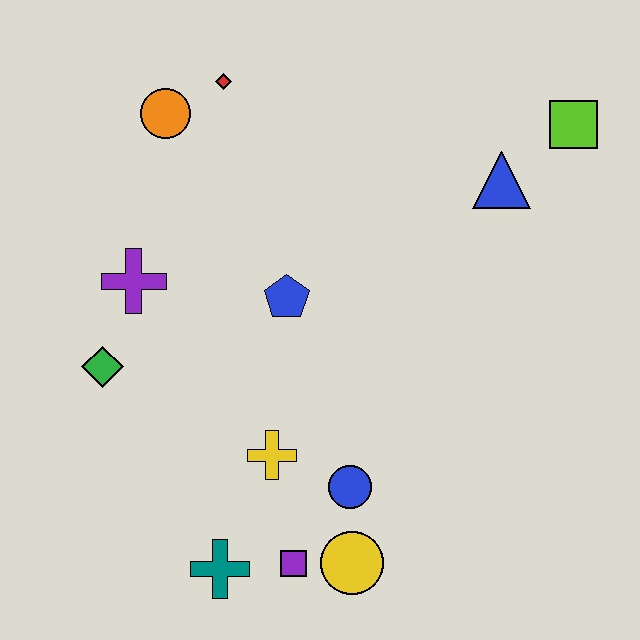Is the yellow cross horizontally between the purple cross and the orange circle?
No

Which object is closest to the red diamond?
The orange circle is closest to the red diamond.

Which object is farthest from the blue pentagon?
The lime square is farthest from the blue pentagon.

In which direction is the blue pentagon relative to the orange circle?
The blue pentagon is below the orange circle.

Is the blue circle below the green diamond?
Yes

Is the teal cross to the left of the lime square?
Yes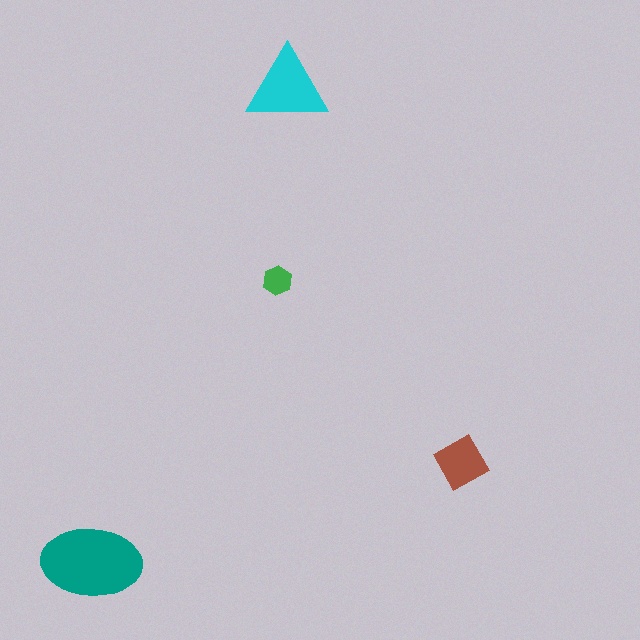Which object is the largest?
The teal ellipse.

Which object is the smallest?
The green hexagon.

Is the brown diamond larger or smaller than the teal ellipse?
Smaller.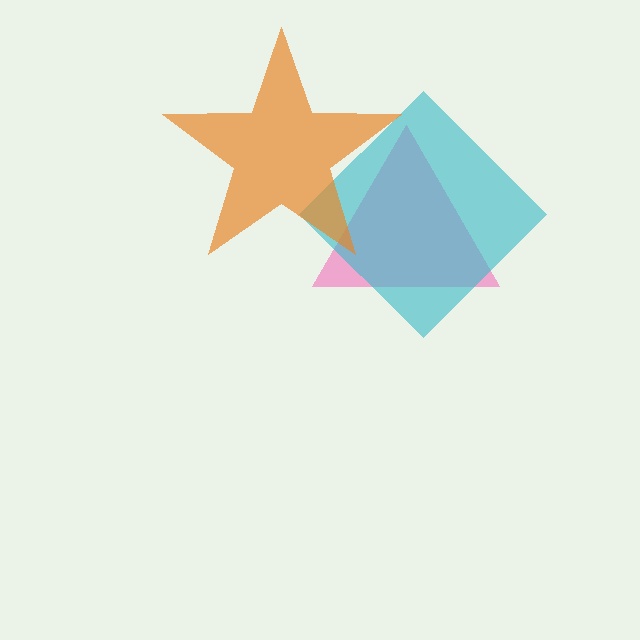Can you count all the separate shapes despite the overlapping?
Yes, there are 3 separate shapes.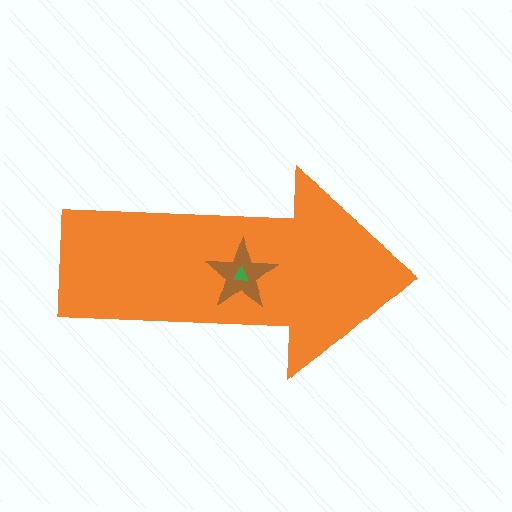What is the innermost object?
The green triangle.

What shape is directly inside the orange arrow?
The brown star.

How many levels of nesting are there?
3.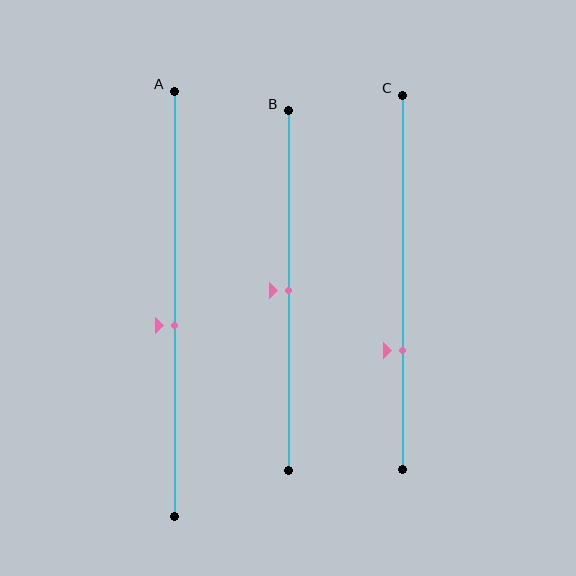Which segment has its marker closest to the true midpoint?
Segment B has its marker closest to the true midpoint.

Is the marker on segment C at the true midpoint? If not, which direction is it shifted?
No, the marker on segment C is shifted downward by about 18% of the segment length.